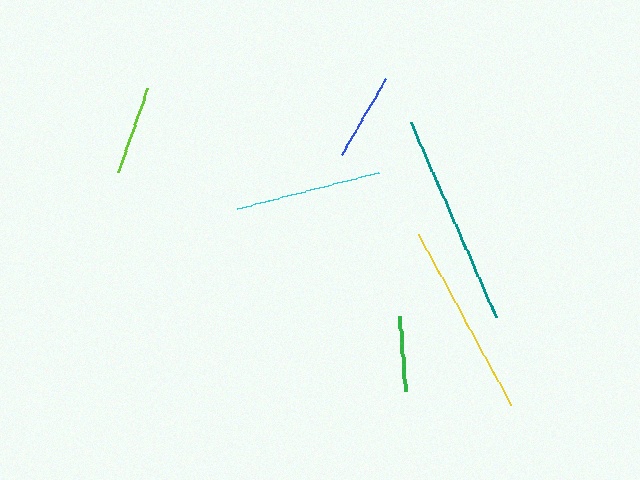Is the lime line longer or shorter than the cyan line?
The cyan line is longer than the lime line.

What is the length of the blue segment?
The blue segment is approximately 87 pixels long.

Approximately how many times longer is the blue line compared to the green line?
The blue line is approximately 1.2 times the length of the green line.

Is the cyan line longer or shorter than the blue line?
The cyan line is longer than the blue line.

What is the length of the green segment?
The green segment is approximately 75 pixels long.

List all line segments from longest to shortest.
From longest to shortest: teal, yellow, cyan, lime, blue, green.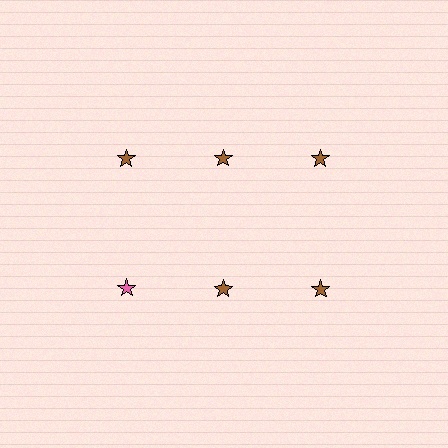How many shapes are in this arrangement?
There are 6 shapes arranged in a grid pattern.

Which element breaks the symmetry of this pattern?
The pink star in the second row, leftmost column breaks the symmetry. All other shapes are brown stars.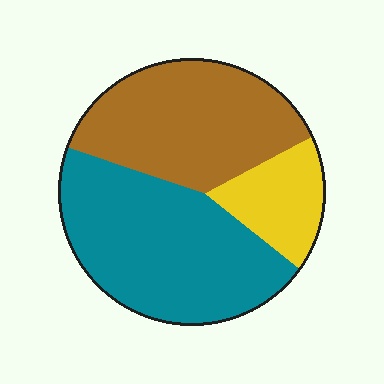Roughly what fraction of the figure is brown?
Brown covers 38% of the figure.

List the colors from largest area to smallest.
From largest to smallest: teal, brown, yellow.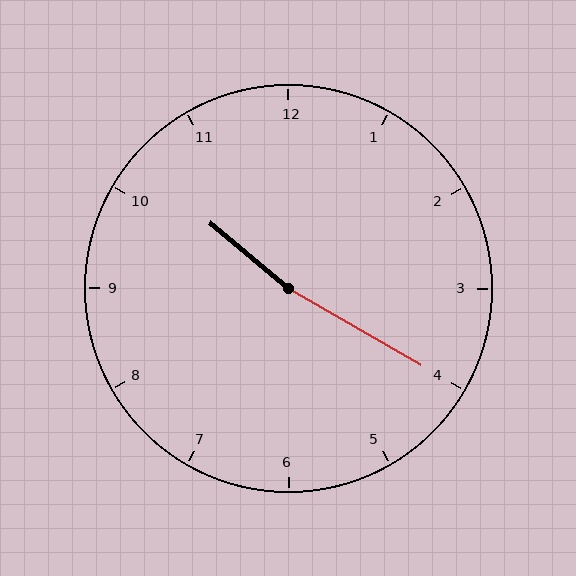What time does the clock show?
10:20.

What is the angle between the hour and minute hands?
Approximately 170 degrees.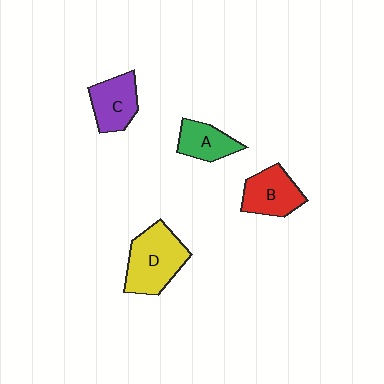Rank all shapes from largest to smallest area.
From largest to smallest: D (yellow), B (red), C (purple), A (green).